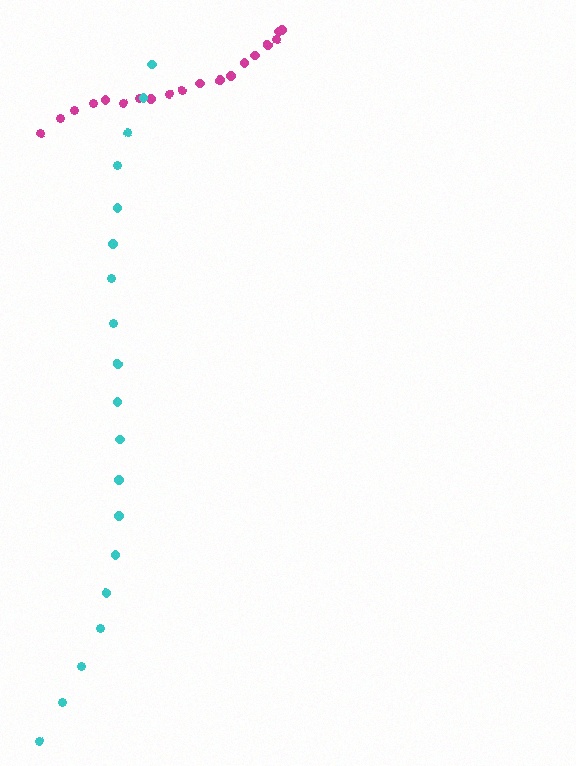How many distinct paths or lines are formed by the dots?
There are 2 distinct paths.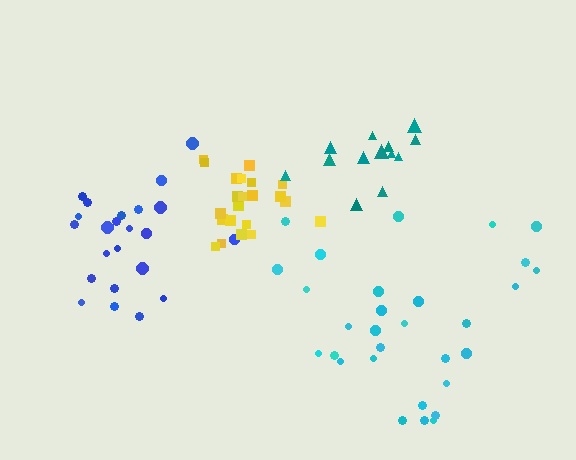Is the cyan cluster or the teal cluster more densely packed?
Teal.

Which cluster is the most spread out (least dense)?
Cyan.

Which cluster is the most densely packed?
Yellow.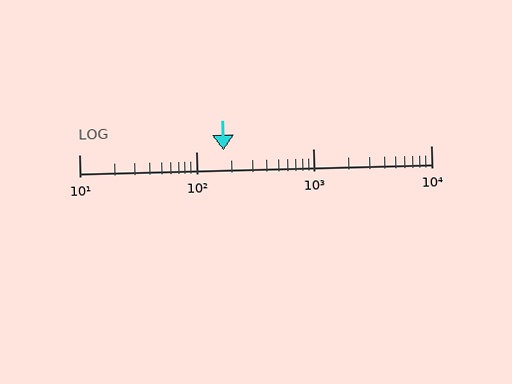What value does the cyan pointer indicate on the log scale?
The pointer indicates approximately 170.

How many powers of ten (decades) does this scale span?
The scale spans 3 decades, from 10 to 10000.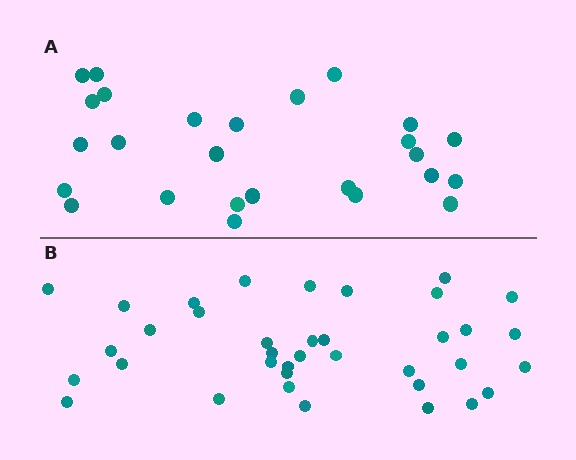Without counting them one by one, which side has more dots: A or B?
Region B (the bottom region) has more dots.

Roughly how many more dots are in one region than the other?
Region B has roughly 12 or so more dots than region A.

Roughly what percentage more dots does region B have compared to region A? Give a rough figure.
About 40% more.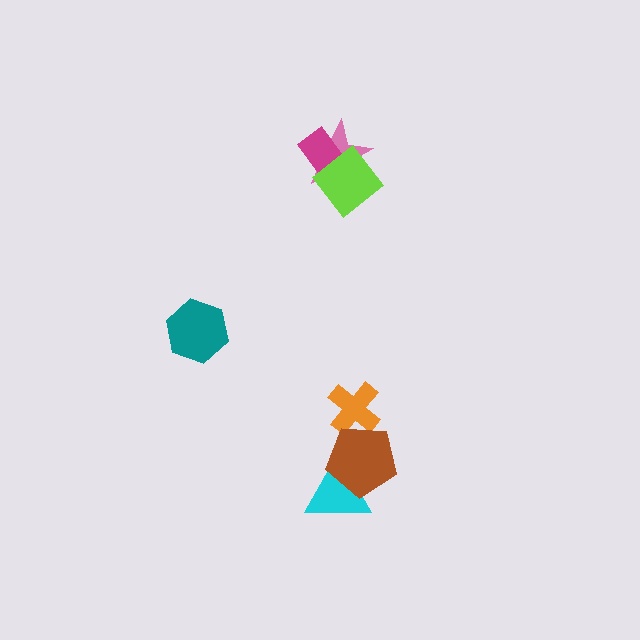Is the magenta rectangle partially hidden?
Yes, it is partially covered by another shape.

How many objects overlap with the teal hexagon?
0 objects overlap with the teal hexagon.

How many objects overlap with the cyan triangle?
1 object overlaps with the cyan triangle.